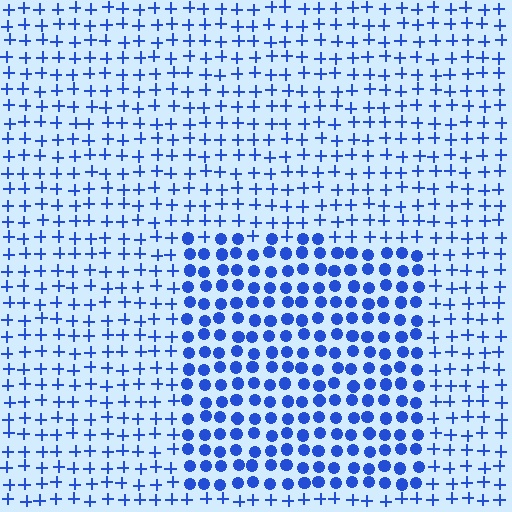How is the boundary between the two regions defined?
The boundary is defined by a change in element shape: circles inside vs. plus signs outside. All elements share the same color and spacing.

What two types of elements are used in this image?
The image uses circles inside the rectangle region and plus signs outside it.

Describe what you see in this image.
The image is filled with small blue elements arranged in a uniform grid. A rectangle-shaped region contains circles, while the surrounding area contains plus signs. The boundary is defined purely by the change in element shape.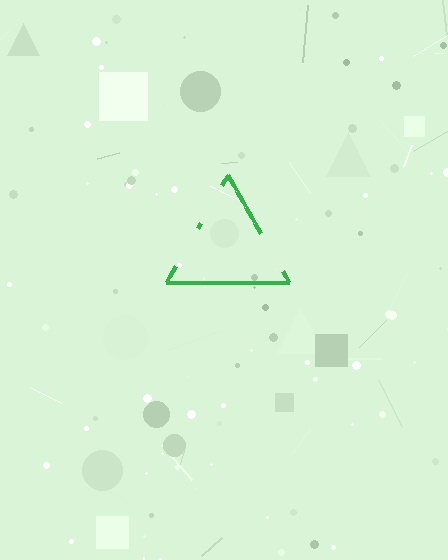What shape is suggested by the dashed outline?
The dashed outline suggests a triangle.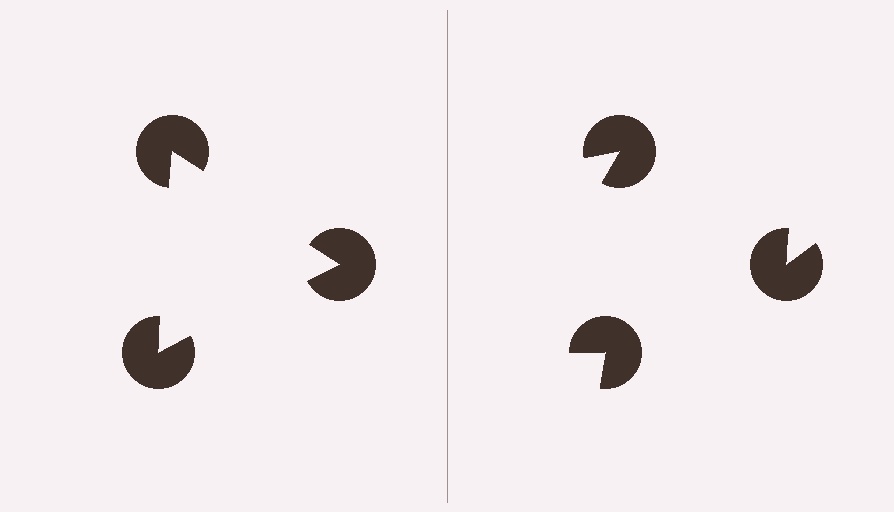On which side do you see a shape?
An illusory triangle appears on the left side. On the right side the wedge cuts are rotated, so no coherent shape forms.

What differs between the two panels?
The pac-man discs are positioned identically on both sides; only the wedge orientations differ. On the left they align to a triangle; on the right they are misaligned.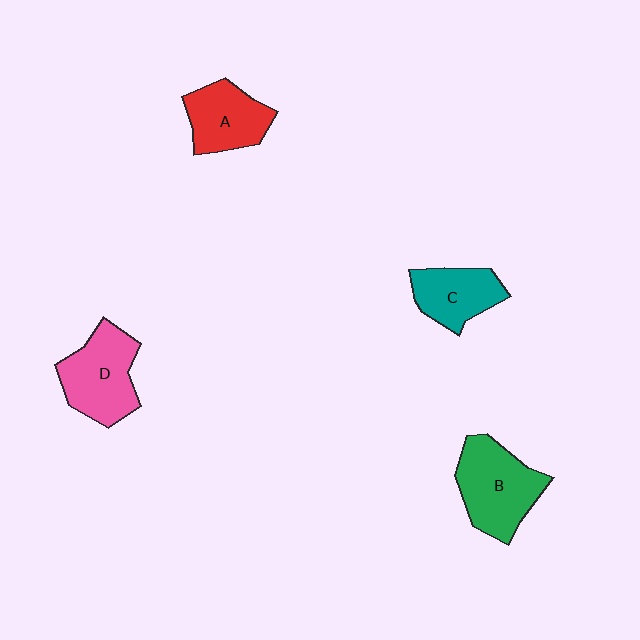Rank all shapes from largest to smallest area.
From largest to smallest: B (green), D (pink), A (red), C (teal).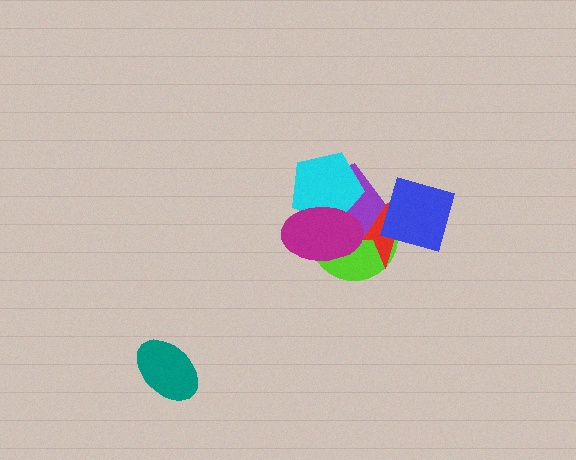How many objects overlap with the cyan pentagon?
4 objects overlap with the cyan pentagon.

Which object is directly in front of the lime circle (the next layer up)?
The red star is directly in front of the lime circle.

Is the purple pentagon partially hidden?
Yes, it is partially covered by another shape.